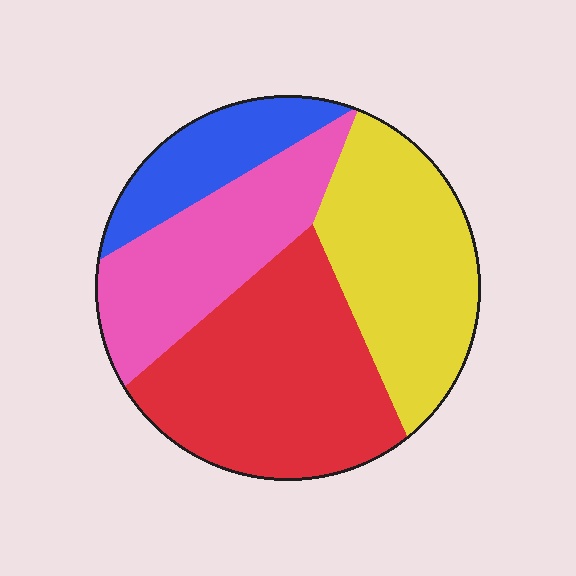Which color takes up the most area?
Red, at roughly 35%.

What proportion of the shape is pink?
Pink covers around 25% of the shape.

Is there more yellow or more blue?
Yellow.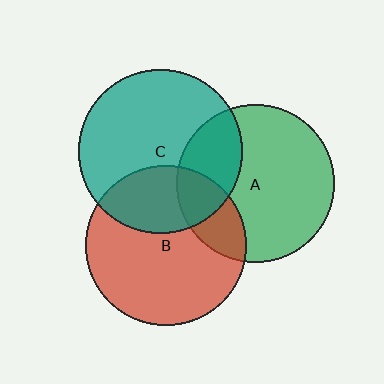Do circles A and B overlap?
Yes.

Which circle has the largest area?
Circle C (teal).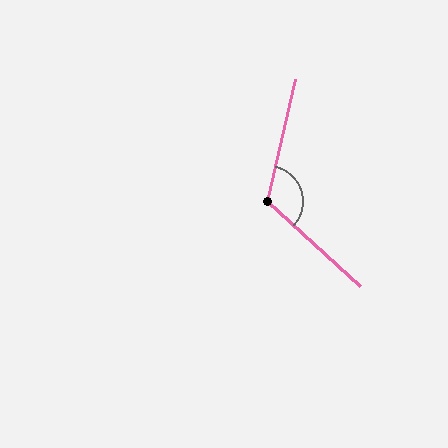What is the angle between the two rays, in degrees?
Approximately 119 degrees.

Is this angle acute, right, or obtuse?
It is obtuse.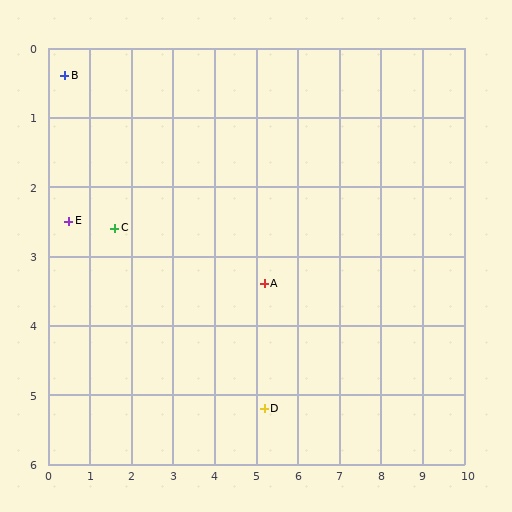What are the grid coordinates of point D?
Point D is at approximately (5.2, 5.2).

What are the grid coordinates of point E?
Point E is at approximately (0.5, 2.5).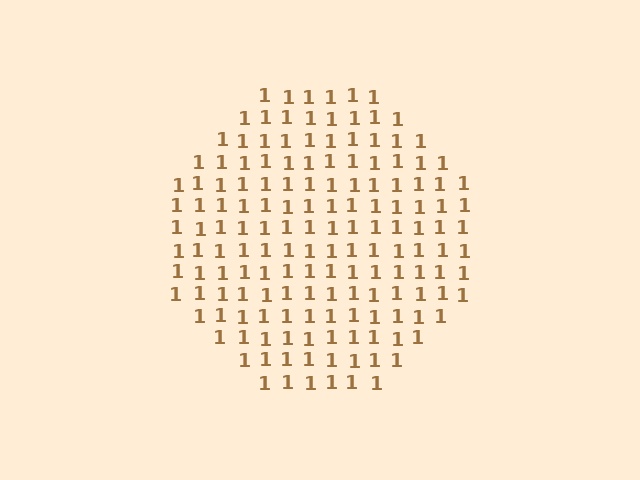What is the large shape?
The large shape is a circle.